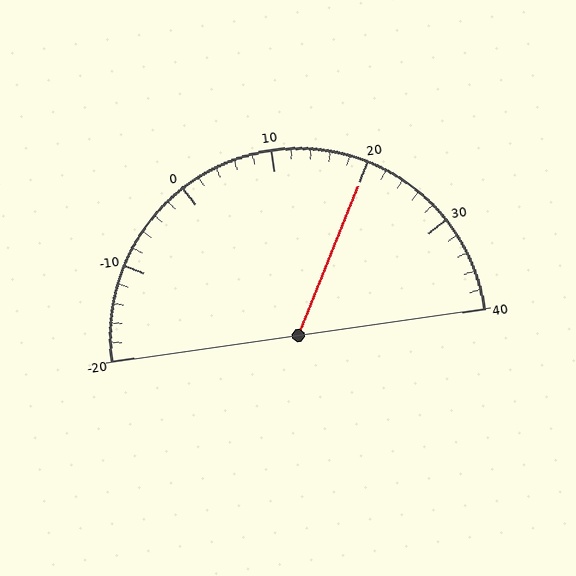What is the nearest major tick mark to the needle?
The nearest major tick mark is 20.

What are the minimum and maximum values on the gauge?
The gauge ranges from -20 to 40.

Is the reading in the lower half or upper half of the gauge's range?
The reading is in the upper half of the range (-20 to 40).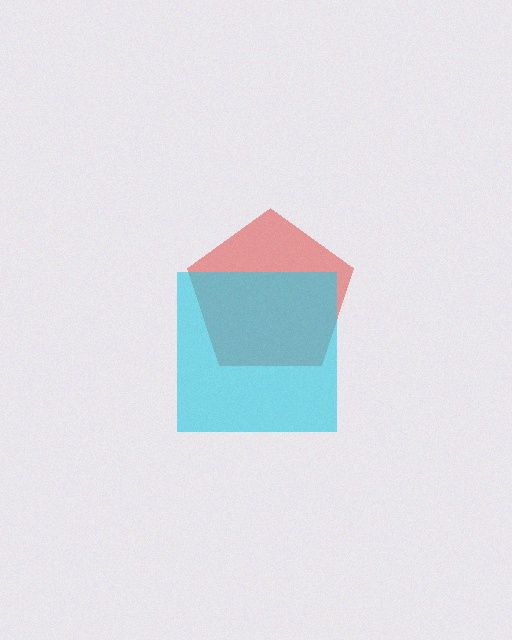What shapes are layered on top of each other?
The layered shapes are: a red pentagon, a cyan square.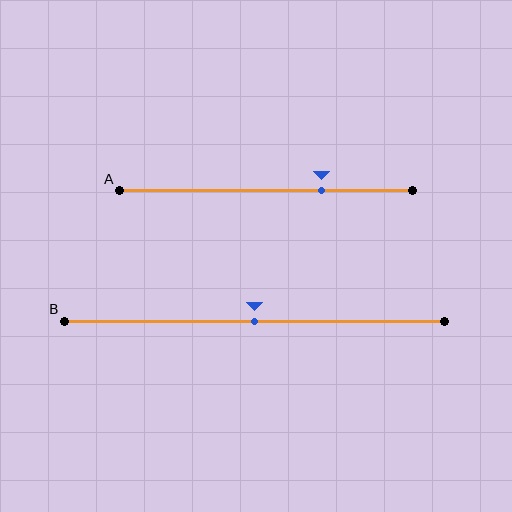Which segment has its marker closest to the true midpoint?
Segment B has its marker closest to the true midpoint.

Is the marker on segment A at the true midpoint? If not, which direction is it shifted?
No, the marker on segment A is shifted to the right by about 19% of the segment length.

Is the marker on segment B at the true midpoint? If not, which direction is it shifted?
Yes, the marker on segment B is at the true midpoint.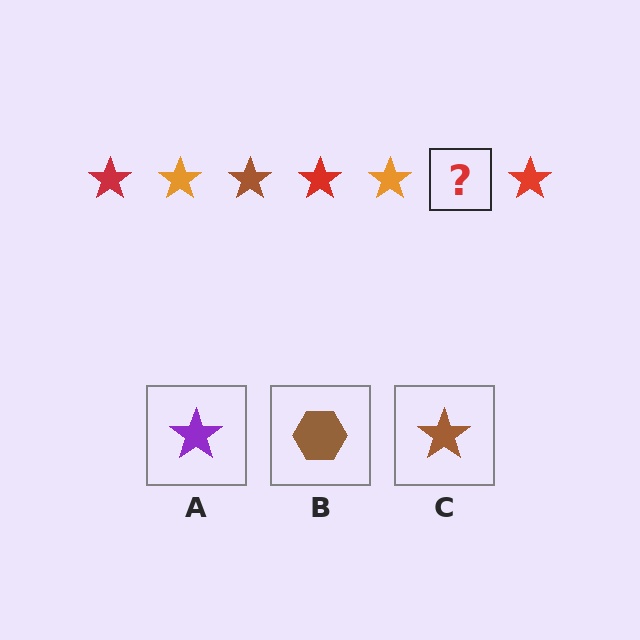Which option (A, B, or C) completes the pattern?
C.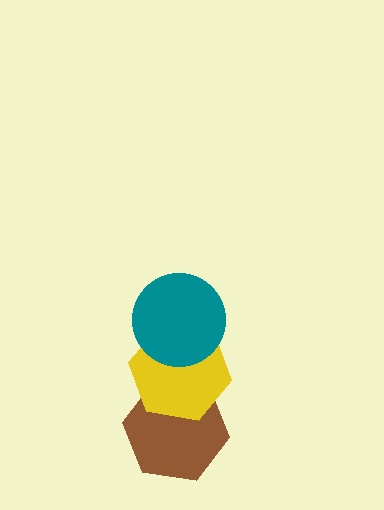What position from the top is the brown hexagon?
The brown hexagon is 3rd from the top.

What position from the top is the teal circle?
The teal circle is 1st from the top.